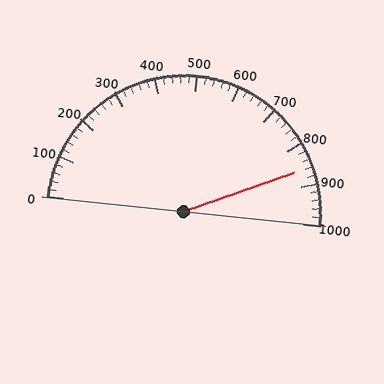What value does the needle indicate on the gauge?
The needle indicates approximately 860.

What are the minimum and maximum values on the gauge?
The gauge ranges from 0 to 1000.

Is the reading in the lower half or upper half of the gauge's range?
The reading is in the upper half of the range (0 to 1000).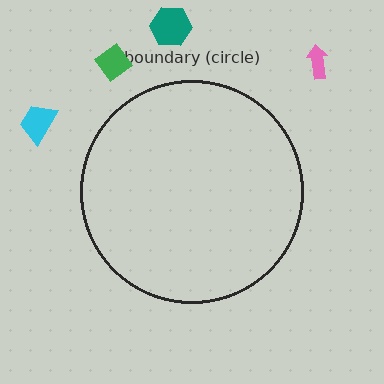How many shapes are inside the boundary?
0 inside, 4 outside.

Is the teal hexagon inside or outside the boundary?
Outside.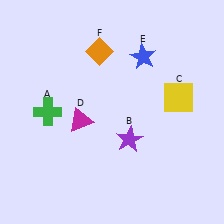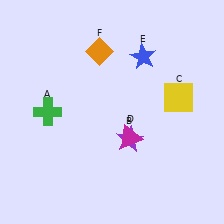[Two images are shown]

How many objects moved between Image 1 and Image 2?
1 object moved between the two images.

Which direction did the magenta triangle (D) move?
The magenta triangle (D) moved right.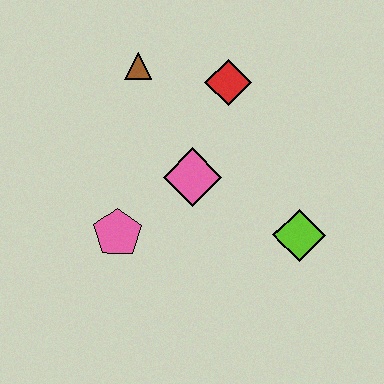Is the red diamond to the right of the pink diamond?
Yes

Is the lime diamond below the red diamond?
Yes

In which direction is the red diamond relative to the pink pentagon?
The red diamond is above the pink pentagon.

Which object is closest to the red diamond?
The brown triangle is closest to the red diamond.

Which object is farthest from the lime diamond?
The brown triangle is farthest from the lime diamond.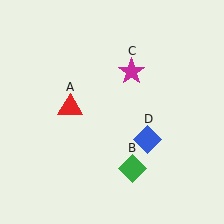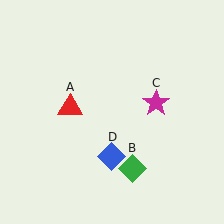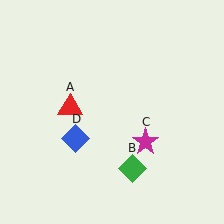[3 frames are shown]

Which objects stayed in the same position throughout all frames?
Red triangle (object A) and green diamond (object B) remained stationary.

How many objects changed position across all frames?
2 objects changed position: magenta star (object C), blue diamond (object D).